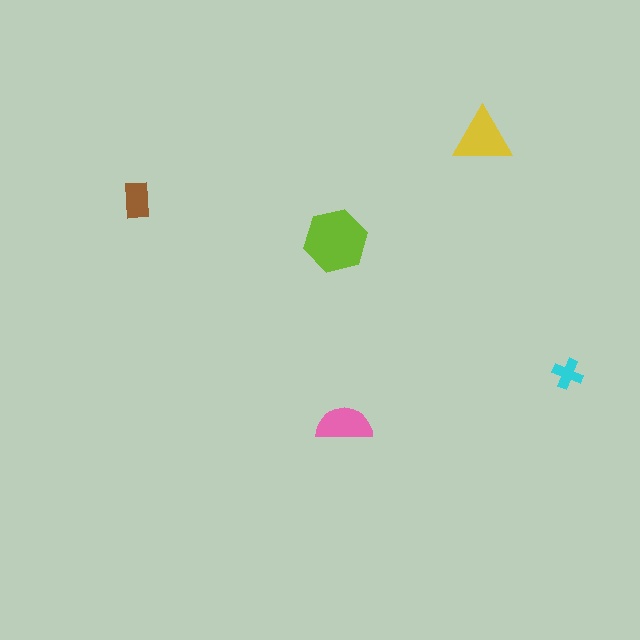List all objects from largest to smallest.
The lime hexagon, the yellow triangle, the pink semicircle, the brown rectangle, the cyan cross.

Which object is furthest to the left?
The brown rectangle is leftmost.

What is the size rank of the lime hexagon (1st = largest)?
1st.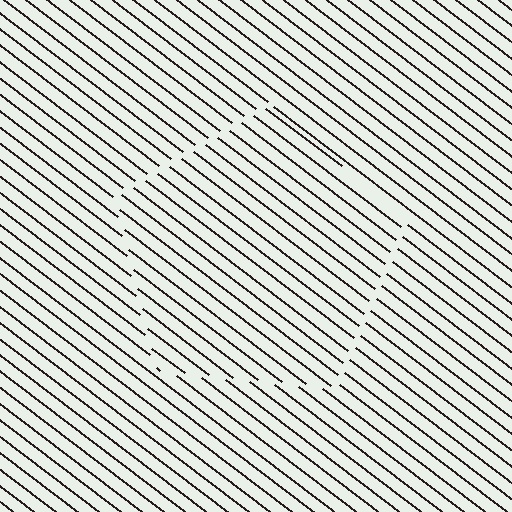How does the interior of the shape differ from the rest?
The interior of the shape contains the same grating, shifted by half a period — the contour is defined by the phase discontinuity where line-ends from the inner and outer gratings abut.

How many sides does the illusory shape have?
5 sides — the line-ends trace a pentagon.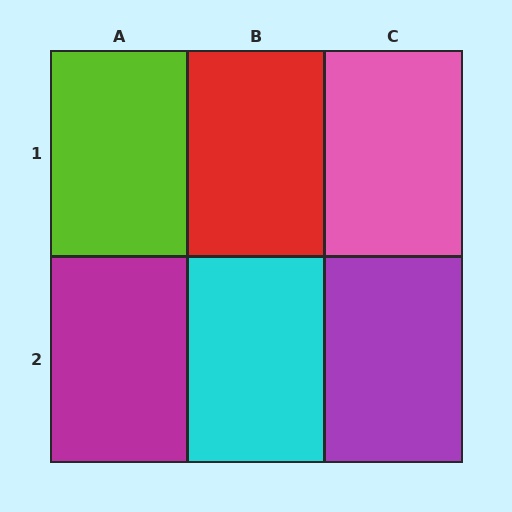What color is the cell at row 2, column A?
Magenta.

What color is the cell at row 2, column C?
Purple.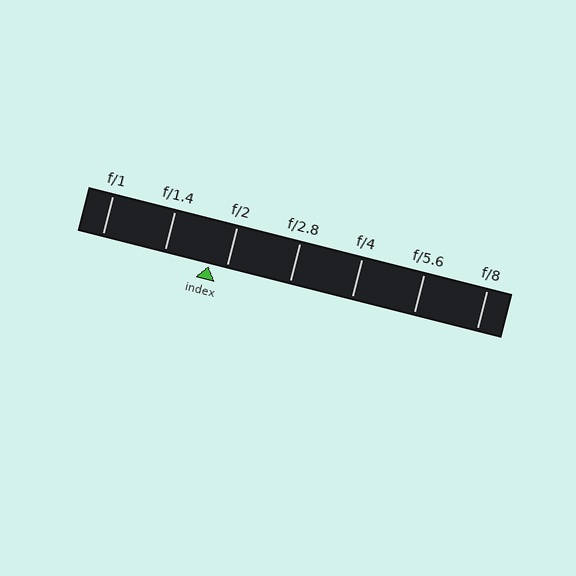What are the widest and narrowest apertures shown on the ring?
The widest aperture shown is f/1 and the narrowest is f/8.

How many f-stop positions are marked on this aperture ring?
There are 7 f-stop positions marked.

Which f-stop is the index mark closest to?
The index mark is closest to f/2.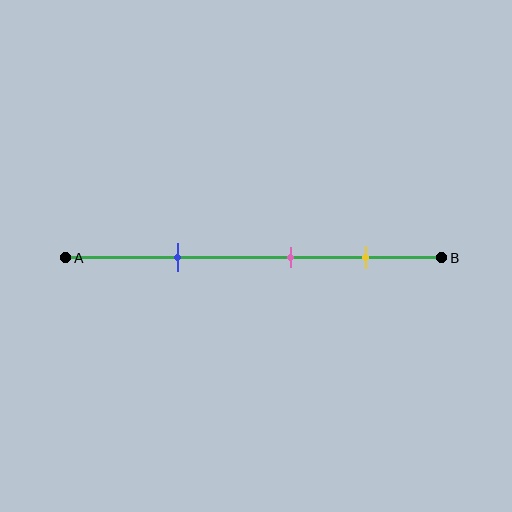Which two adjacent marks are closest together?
The pink and yellow marks are the closest adjacent pair.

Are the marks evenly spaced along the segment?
Yes, the marks are approximately evenly spaced.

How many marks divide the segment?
There are 3 marks dividing the segment.